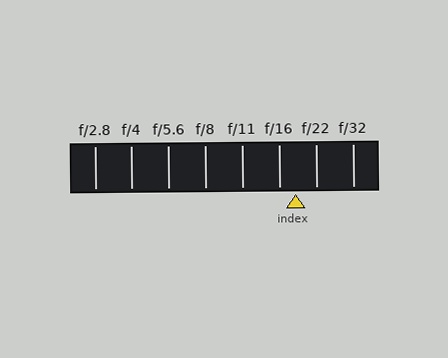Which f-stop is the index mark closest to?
The index mark is closest to f/16.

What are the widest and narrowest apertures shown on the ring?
The widest aperture shown is f/2.8 and the narrowest is f/32.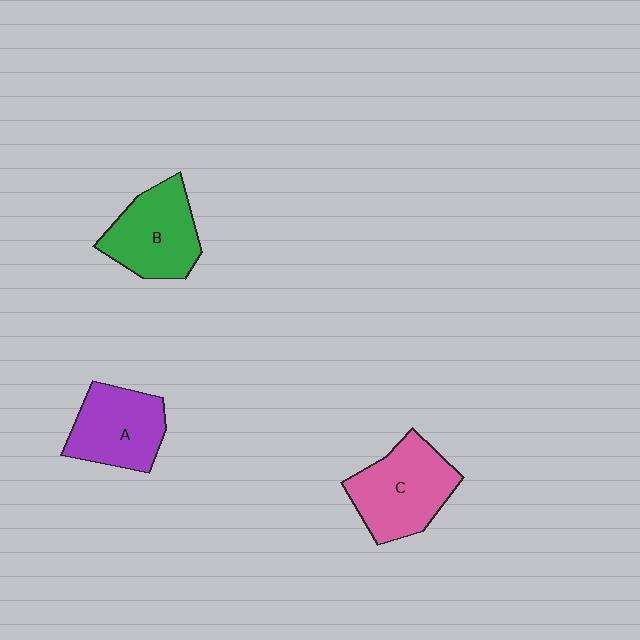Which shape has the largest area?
Shape C (pink).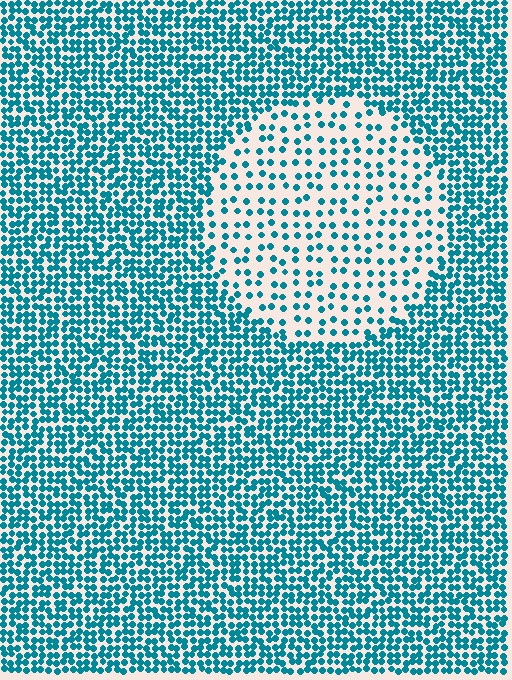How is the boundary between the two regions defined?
The boundary is defined by a change in element density (approximately 2.6x ratio). All elements are the same color, size, and shape.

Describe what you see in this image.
The image contains small teal elements arranged at two different densities. A circle-shaped region is visible where the elements are less densely packed than the surrounding area.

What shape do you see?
I see a circle.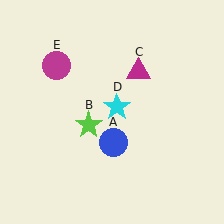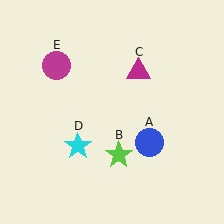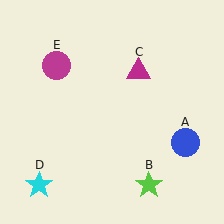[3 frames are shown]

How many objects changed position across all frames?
3 objects changed position: blue circle (object A), lime star (object B), cyan star (object D).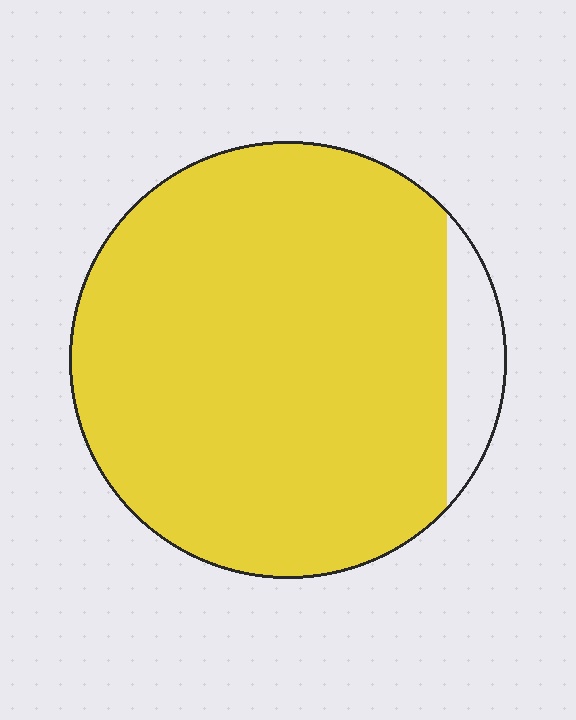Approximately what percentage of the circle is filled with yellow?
Approximately 90%.